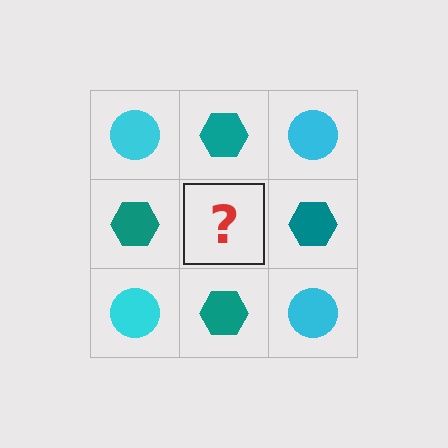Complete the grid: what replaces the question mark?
The question mark should be replaced with a cyan circle.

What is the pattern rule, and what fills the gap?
The rule is that it alternates cyan circle and teal hexagon in a checkerboard pattern. The gap should be filled with a cyan circle.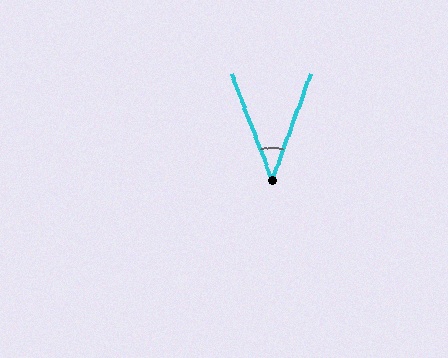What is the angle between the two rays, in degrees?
Approximately 41 degrees.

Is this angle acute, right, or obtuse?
It is acute.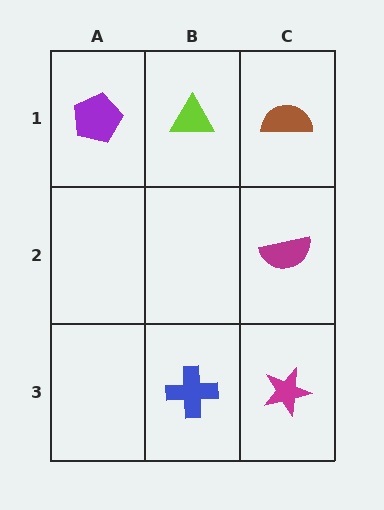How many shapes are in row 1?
3 shapes.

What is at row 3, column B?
A blue cross.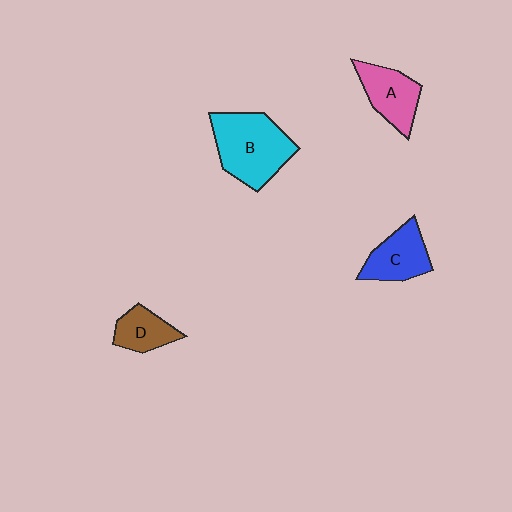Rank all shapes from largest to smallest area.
From largest to smallest: B (cyan), A (pink), C (blue), D (brown).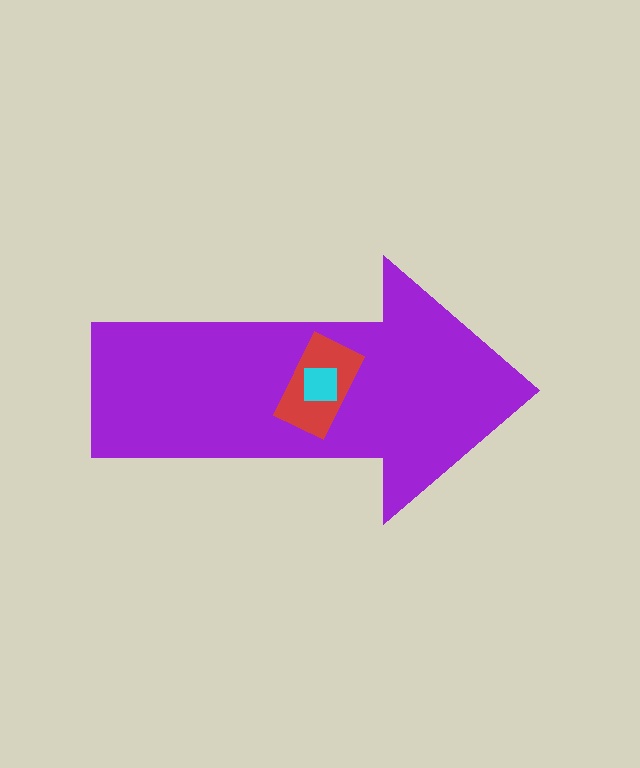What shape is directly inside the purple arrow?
The red rectangle.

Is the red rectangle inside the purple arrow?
Yes.